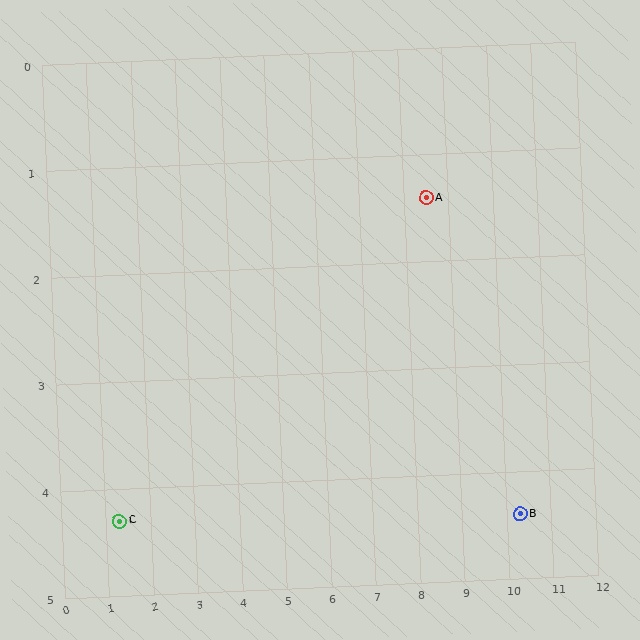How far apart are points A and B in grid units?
Points A and B are about 3.5 grid units apart.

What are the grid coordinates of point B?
Point B is at approximately (10.3, 4.4).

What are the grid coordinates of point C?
Point C is at approximately (1.3, 4.3).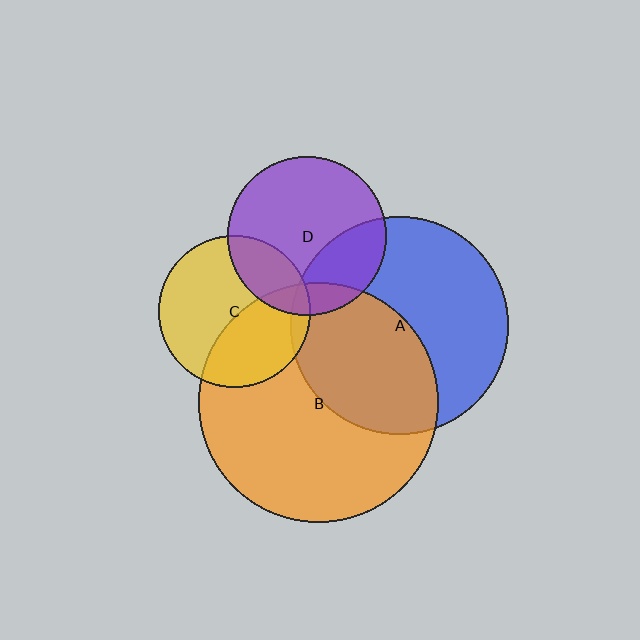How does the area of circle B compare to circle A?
Approximately 1.2 times.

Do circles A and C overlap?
Yes.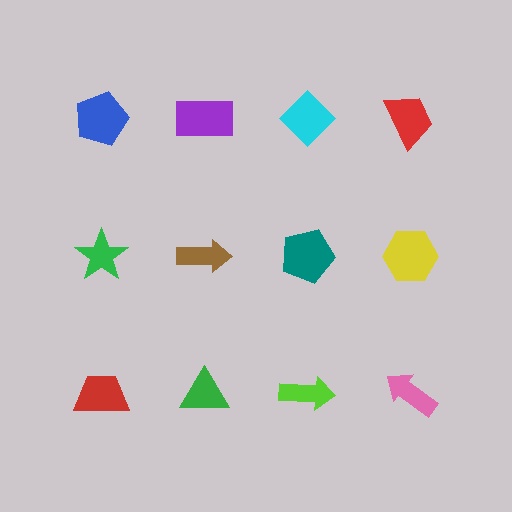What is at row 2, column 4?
A yellow hexagon.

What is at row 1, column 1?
A blue pentagon.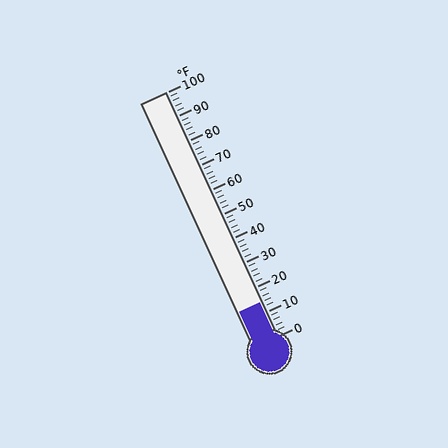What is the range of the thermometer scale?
The thermometer scale ranges from 0°F to 100°F.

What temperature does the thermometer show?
The thermometer shows approximately 14°F.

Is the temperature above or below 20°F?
The temperature is below 20°F.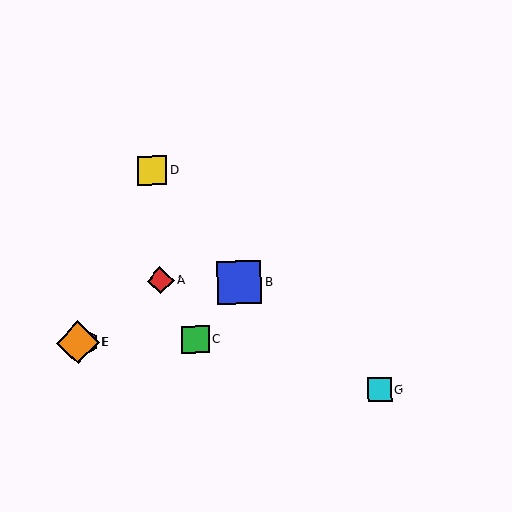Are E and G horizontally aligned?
No, E is at y≈342 and G is at y≈390.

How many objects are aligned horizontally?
3 objects (C, E, F) are aligned horizontally.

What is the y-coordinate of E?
Object E is at y≈342.